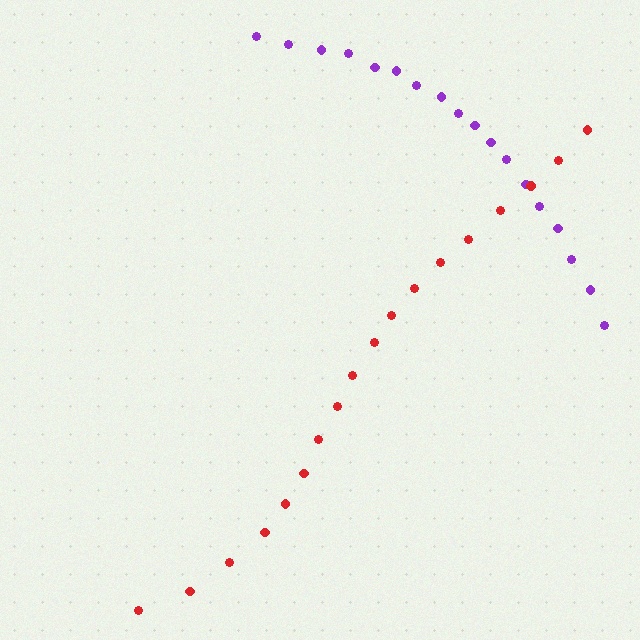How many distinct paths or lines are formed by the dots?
There are 2 distinct paths.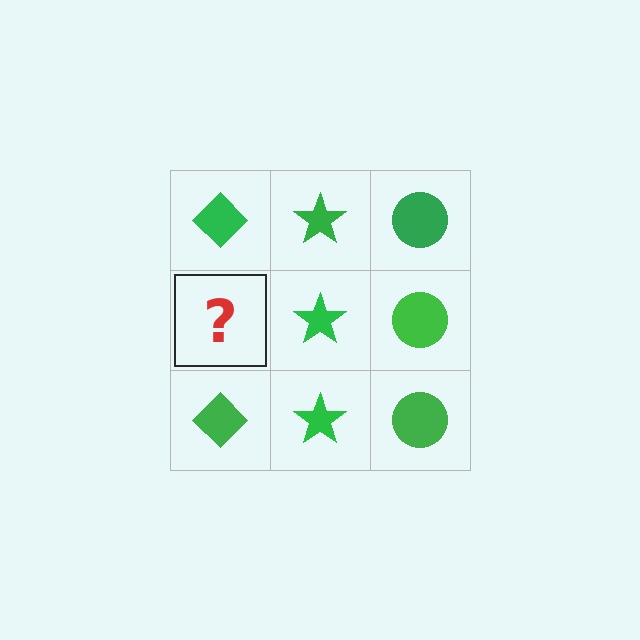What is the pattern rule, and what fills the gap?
The rule is that each column has a consistent shape. The gap should be filled with a green diamond.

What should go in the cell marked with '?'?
The missing cell should contain a green diamond.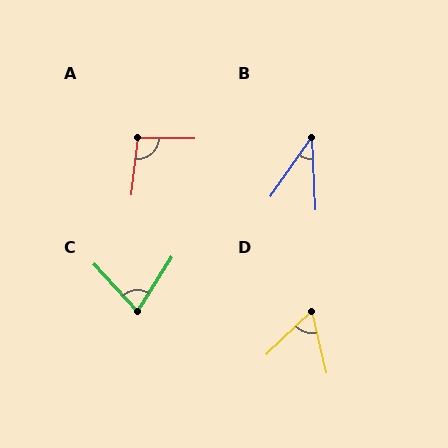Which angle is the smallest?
B, at approximately 37 degrees.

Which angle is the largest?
A, at approximately 96 degrees.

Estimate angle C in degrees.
Approximately 75 degrees.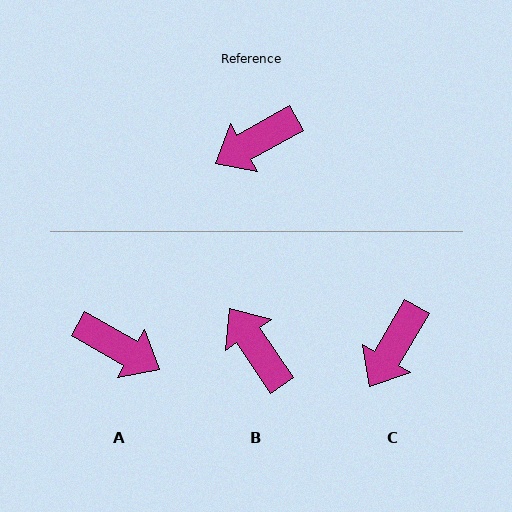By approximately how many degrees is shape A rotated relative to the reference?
Approximately 121 degrees counter-clockwise.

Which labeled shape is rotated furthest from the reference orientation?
A, about 121 degrees away.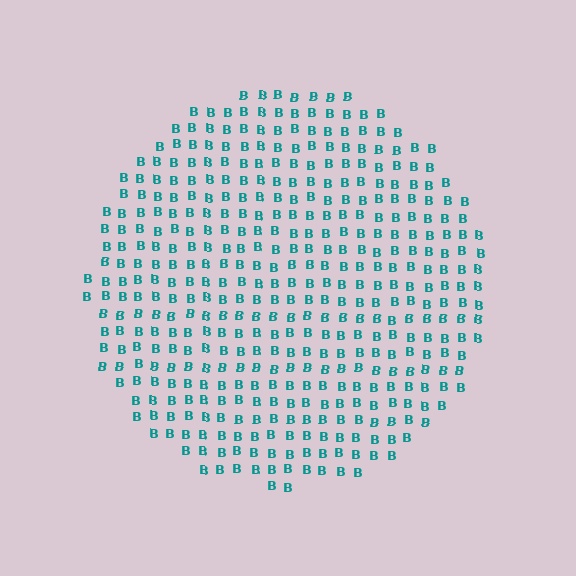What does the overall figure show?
The overall figure shows a circle.